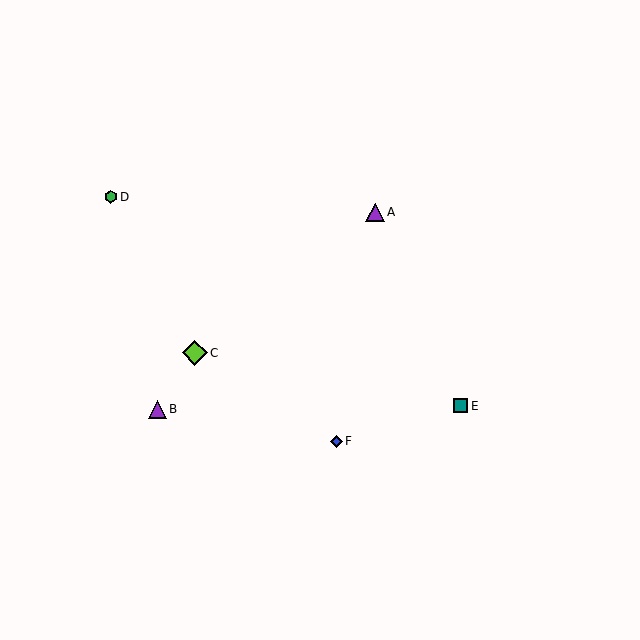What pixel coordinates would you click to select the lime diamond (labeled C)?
Click at (195, 353) to select the lime diamond C.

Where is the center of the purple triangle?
The center of the purple triangle is at (157, 409).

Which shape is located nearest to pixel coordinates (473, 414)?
The teal square (labeled E) at (461, 406) is nearest to that location.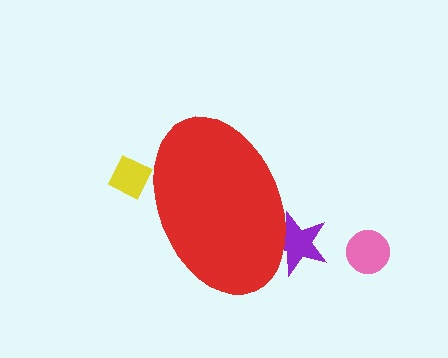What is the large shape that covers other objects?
A red ellipse.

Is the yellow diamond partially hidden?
Yes, the yellow diamond is partially hidden behind the red ellipse.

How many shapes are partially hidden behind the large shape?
2 shapes are partially hidden.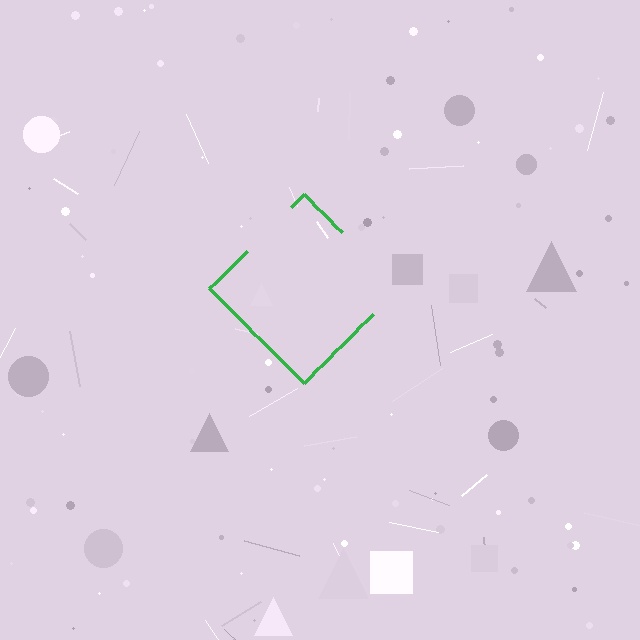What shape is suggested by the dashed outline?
The dashed outline suggests a diamond.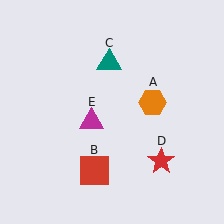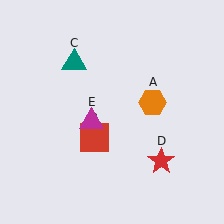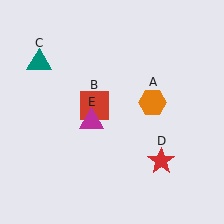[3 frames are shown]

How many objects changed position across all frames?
2 objects changed position: red square (object B), teal triangle (object C).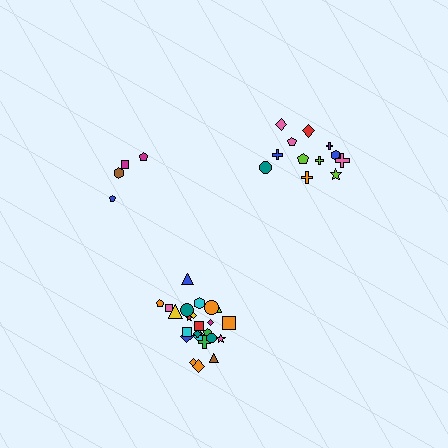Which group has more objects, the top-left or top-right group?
The top-right group.